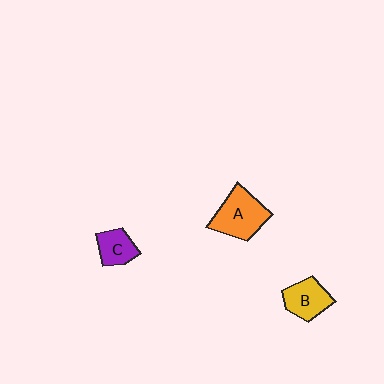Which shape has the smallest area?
Shape C (purple).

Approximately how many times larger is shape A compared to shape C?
Approximately 1.8 times.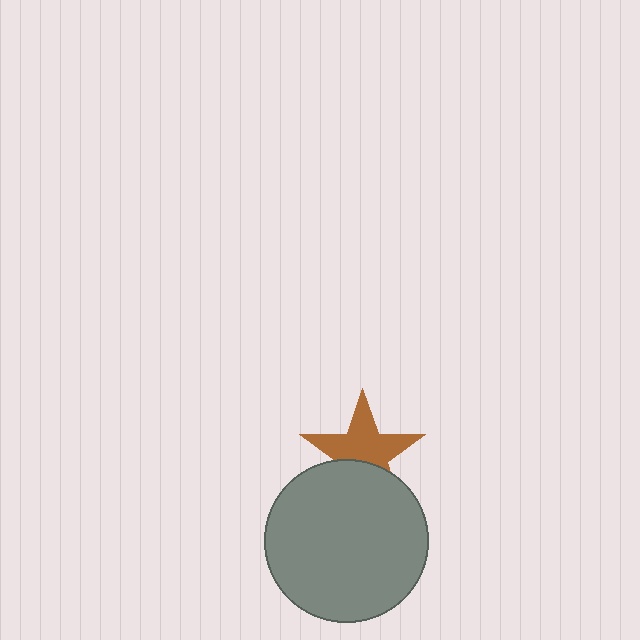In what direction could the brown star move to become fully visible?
The brown star could move up. That would shift it out from behind the gray circle entirely.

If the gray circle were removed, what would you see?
You would see the complete brown star.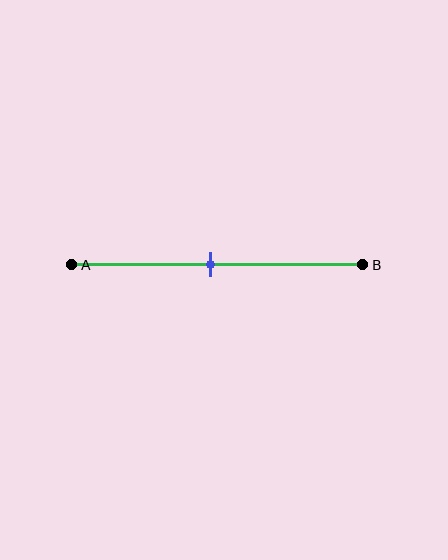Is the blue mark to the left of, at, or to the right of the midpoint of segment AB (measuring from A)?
The blue mark is approximately at the midpoint of segment AB.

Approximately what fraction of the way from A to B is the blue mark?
The blue mark is approximately 50% of the way from A to B.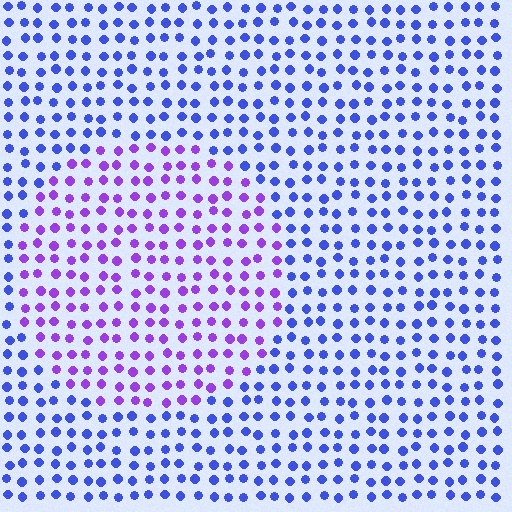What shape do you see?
I see a circle.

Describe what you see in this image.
The image is filled with small blue elements in a uniform arrangement. A circle-shaped region is visible where the elements are tinted to a slightly different hue, forming a subtle color boundary.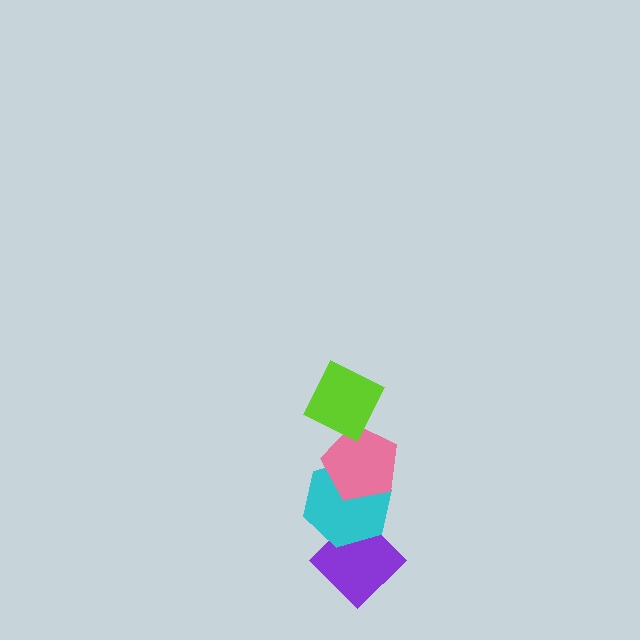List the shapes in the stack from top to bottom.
From top to bottom: the lime diamond, the pink pentagon, the cyan hexagon, the purple diamond.